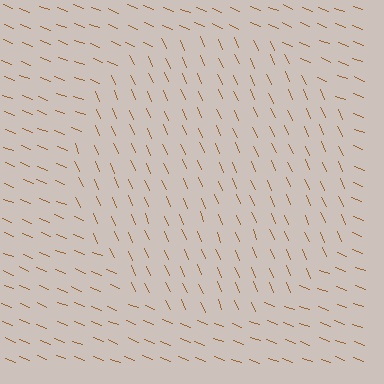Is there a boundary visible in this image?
Yes, there is a texture boundary formed by a change in line orientation.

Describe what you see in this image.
The image is filled with small brown line segments. A circle region in the image has lines oriented differently from the surrounding lines, creating a visible texture boundary.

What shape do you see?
I see a circle.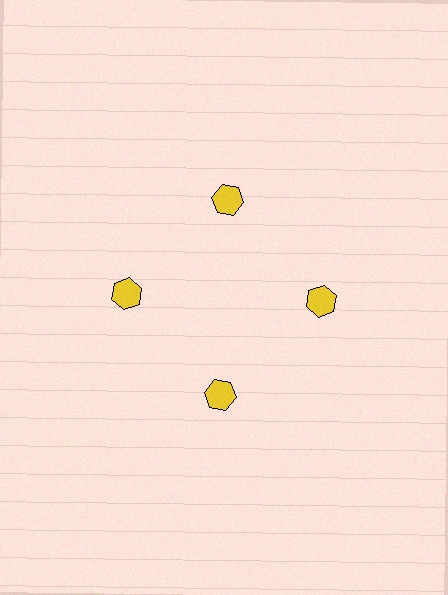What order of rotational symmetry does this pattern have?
This pattern has 4-fold rotational symmetry.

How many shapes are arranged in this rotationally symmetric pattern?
There are 4 shapes, arranged in 4 groups of 1.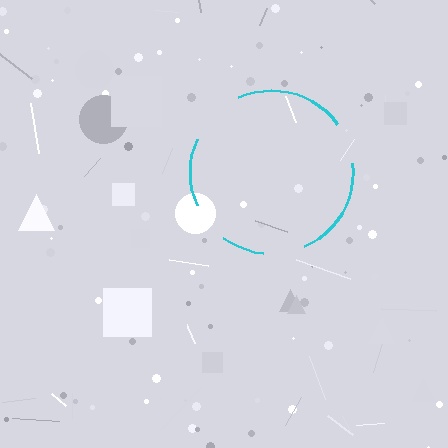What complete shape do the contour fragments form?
The contour fragments form a circle.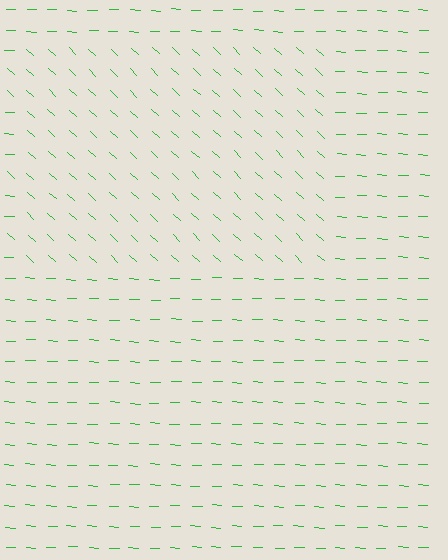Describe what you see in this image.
The image is filled with small green line segments. A rectangle region in the image has lines oriented differently from the surrounding lines, creating a visible texture boundary.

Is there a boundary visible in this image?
Yes, there is a texture boundary formed by a change in line orientation.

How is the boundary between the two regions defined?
The boundary is defined purely by a change in line orientation (approximately 39 degrees difference). All lines are the same color and thickness.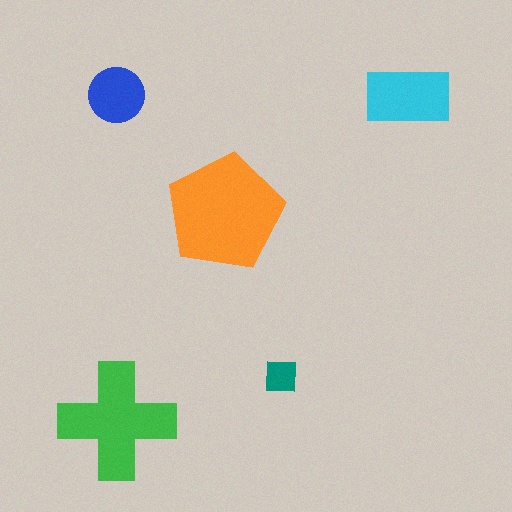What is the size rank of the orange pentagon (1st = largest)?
1st.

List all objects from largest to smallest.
The orange pentagon, the green cross, the cyan rectangle, the blue circle, the teal square.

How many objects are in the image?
There are 5 objects in the image.